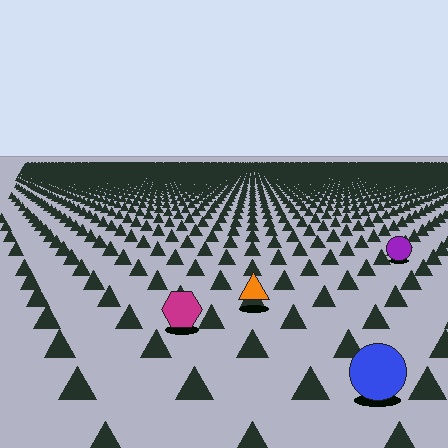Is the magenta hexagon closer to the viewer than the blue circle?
No. The blue circle is closer — you can tell from the texture gradient: the ground texture is coarser near it.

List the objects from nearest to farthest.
From nearest to farthest: the blue circle, the magenta hexagon, the orange triangle, the purple circle.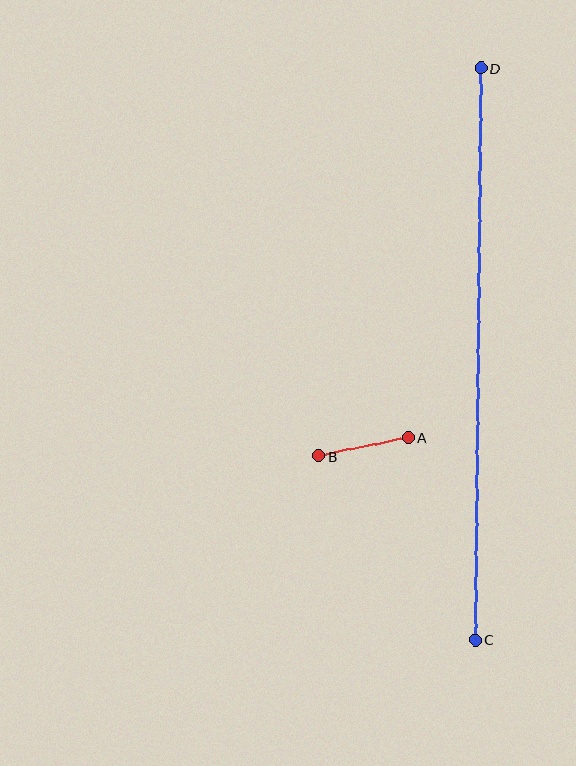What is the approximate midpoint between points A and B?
The midpoint is at approximately (363, 447) pixels.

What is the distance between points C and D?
The distance is approximately 572 pixels.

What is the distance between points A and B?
The distance is approximately 91 pixels.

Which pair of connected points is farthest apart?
Points C and D are farthest apart.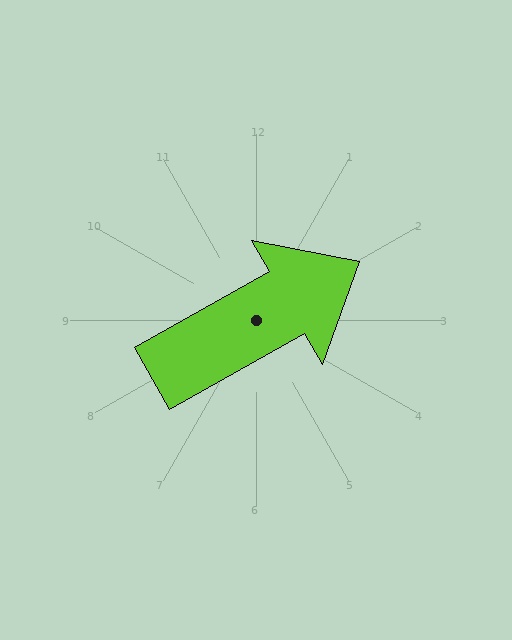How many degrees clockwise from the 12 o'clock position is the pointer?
Approximately 60 degrees.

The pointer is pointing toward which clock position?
Roughly 2 o'clock.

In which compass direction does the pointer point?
Northeast.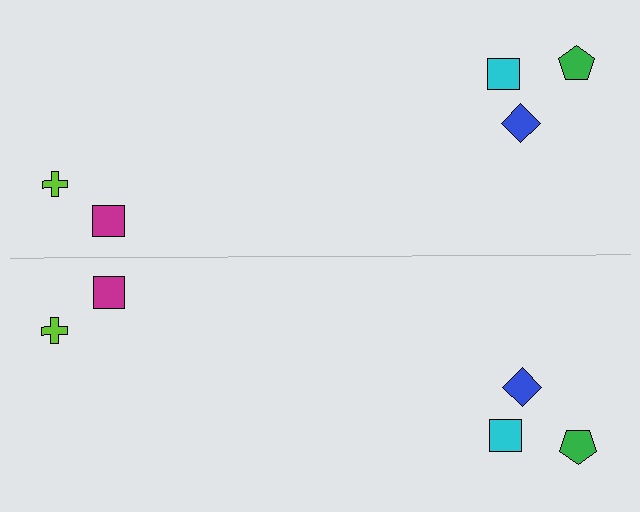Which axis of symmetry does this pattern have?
The pattern has a horizontal axis of symmetry running through the center of the image.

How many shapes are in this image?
There are 10 shapes in this image.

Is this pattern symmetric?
Yes, this pattern has bilateral (reflection) symmetry.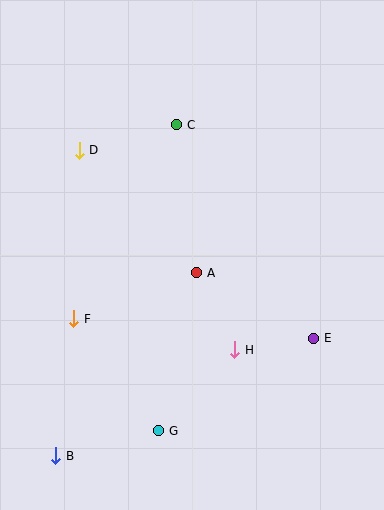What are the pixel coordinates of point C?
Point C is at (177, 125).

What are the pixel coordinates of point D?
Point D is at (79, 150).